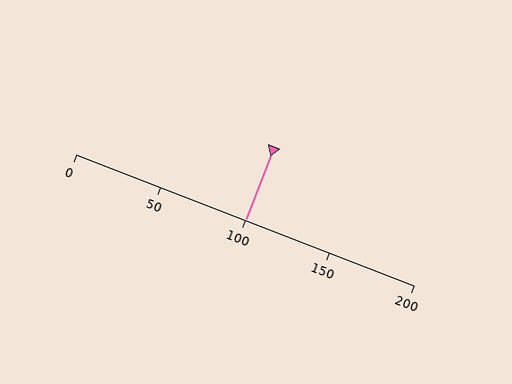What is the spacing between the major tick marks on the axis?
The major ticks are spaced 50 apart.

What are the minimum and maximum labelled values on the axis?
The axis runs from 0 to 200.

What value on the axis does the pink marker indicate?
The marker indicates approximately 100.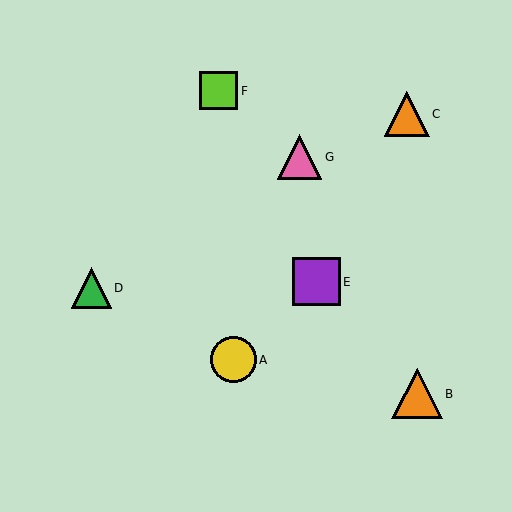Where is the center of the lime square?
The center of the lime square is at (219, 91).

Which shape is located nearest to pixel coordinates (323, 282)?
The purple square (labeled E) at (316, 282) is nearest to that location.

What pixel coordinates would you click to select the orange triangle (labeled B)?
Click at (417, 394) to select the orange triangle B.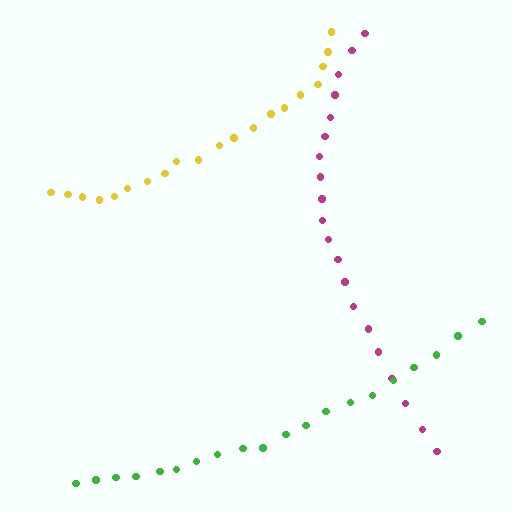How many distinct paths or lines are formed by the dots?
There are 3 distinct paths.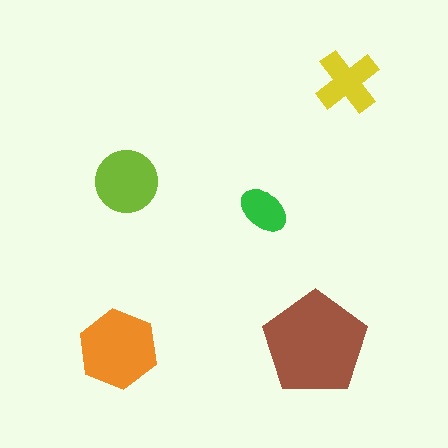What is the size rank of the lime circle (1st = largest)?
3rd.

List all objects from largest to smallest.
The brown pentagon, the orange hexagon, the lime circle, the yellow cross, the green ellipse.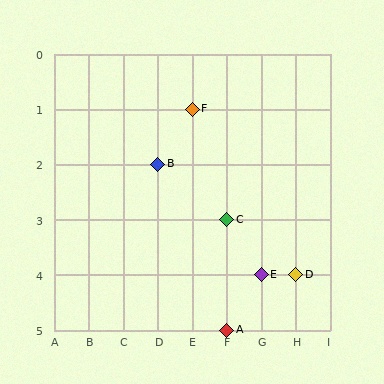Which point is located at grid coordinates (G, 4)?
Point E is at (G, 4).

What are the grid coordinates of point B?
Point B is at grid coordinates (D, 2).